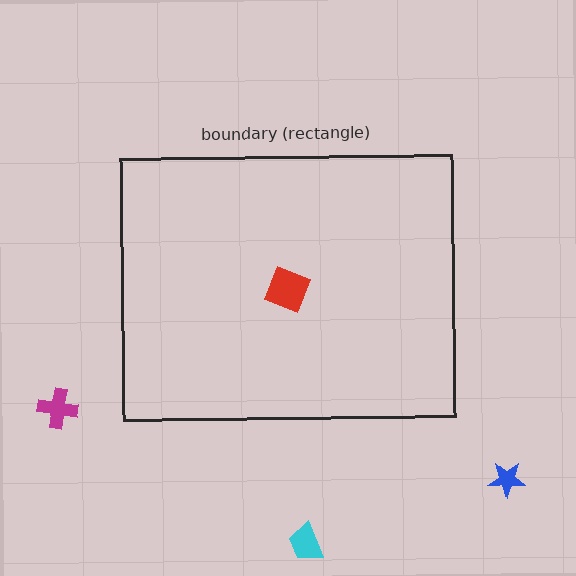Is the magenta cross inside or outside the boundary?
Outside.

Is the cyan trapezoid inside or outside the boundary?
Outside.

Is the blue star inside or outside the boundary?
Outside.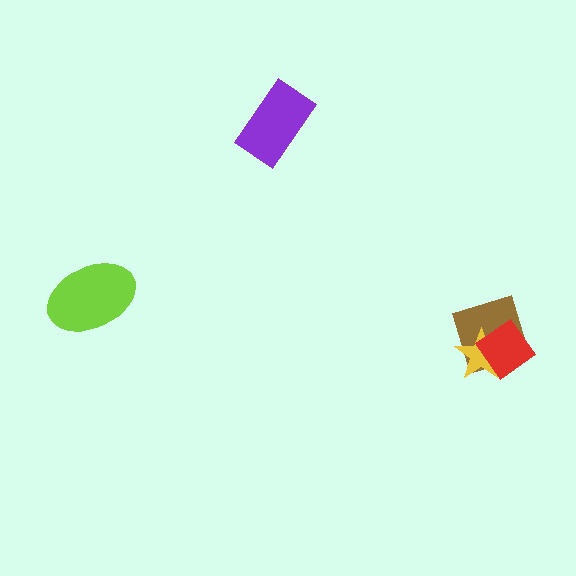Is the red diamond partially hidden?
No, no other shape covers it.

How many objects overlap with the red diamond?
2 objects overlap with the red diamond.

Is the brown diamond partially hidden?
Yes, it is partially covered by another shape.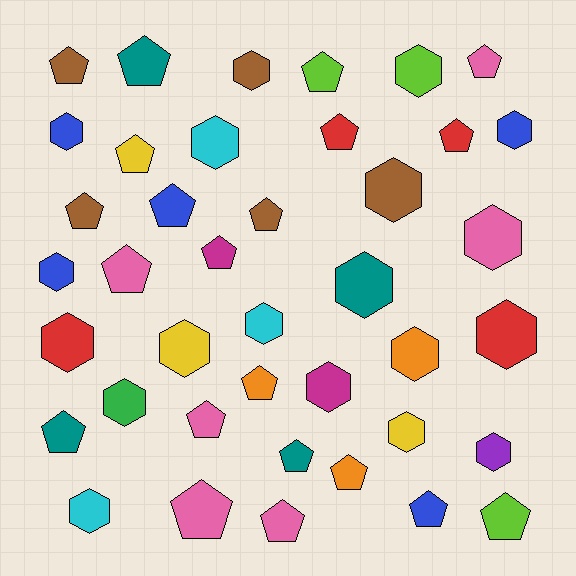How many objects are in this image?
There are 40 objects.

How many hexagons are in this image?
There are 19 hexagons.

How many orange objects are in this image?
There are 3 orange objects.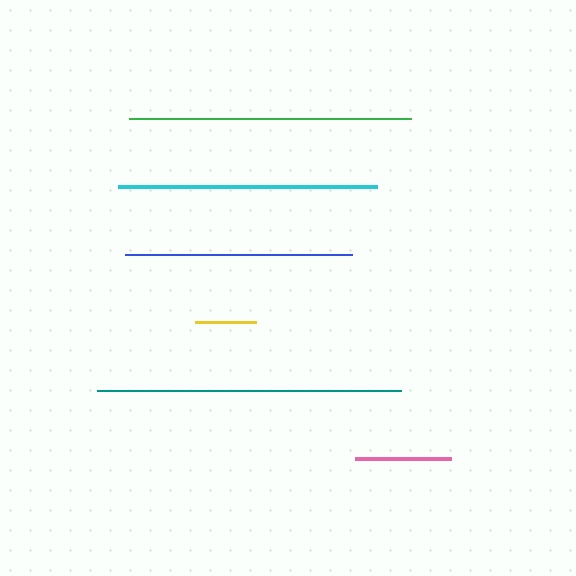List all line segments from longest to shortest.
From longest to shortest: teal, green, cyan, blue, pink, yellow.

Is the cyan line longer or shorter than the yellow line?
The cyan line is longer than the yellow line.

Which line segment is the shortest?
The yellow line is the shortest at approximately 60 pixels.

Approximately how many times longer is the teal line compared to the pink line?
The teal line is approximately 3.2 times the length of the pink line.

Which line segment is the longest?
The teal line is the longest at approximately 304 pixels.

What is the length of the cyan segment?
The cyan segment is approximately 260 pixels long.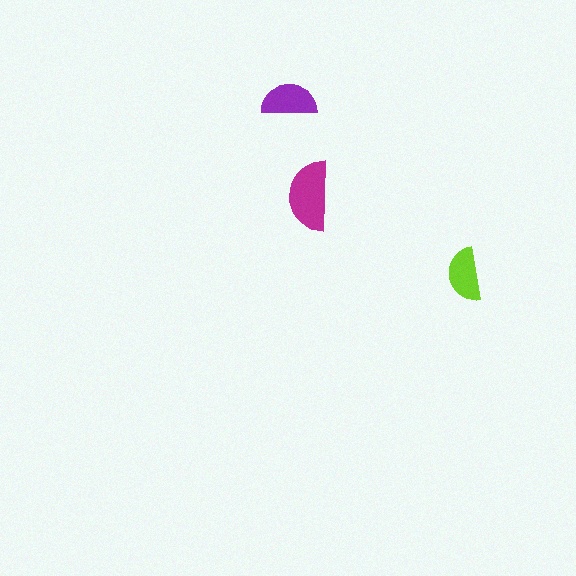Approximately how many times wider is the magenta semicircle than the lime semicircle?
About 1.5 times wider.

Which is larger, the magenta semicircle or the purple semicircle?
The magenta one.